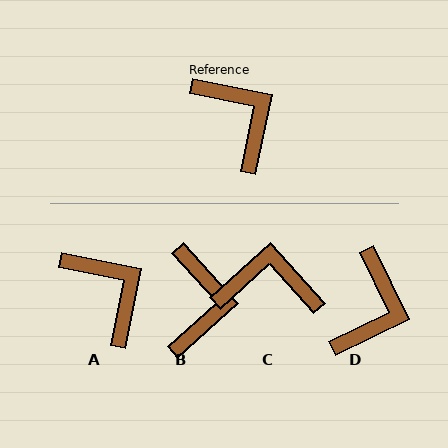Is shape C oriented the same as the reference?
No, it is off by about 54 degrees.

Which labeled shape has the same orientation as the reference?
A.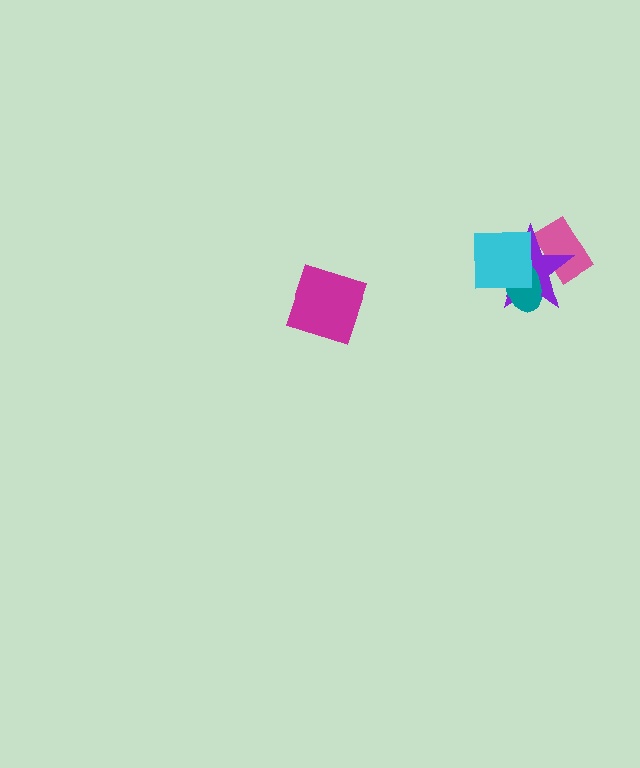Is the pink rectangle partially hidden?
Yes, it is partially covered by another shape.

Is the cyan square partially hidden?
No, no other shape covers it.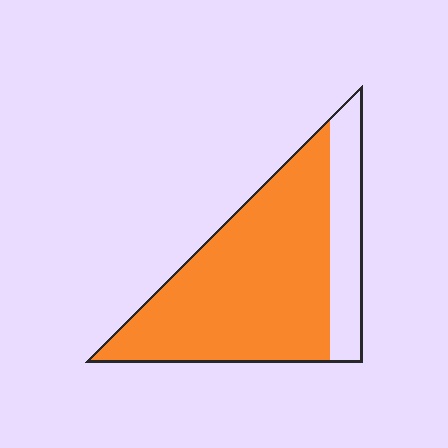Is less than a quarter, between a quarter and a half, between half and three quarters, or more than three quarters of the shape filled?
More than three quarters.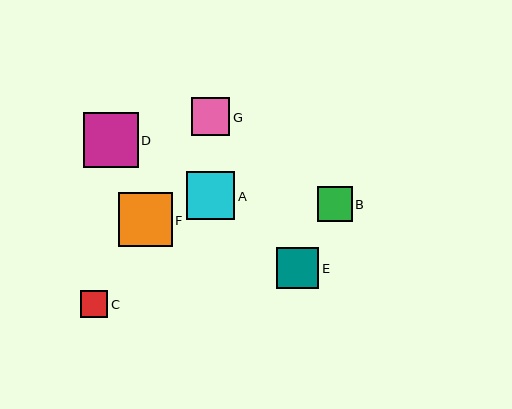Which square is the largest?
Square D is the largest with a size of approximately 55 pixels.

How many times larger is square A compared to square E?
Square A is approximately 1.2 times the size of square E.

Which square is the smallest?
Square C is the smallest with a size of approximately 27 pixels.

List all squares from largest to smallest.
From largest to smallest: D, F, A, E, G, B, C.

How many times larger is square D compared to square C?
Square D is approximately 2.0 times the size of square C.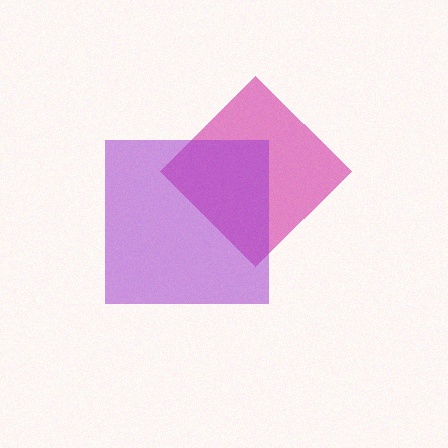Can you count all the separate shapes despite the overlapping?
Yes, there are 2 separate shapes.